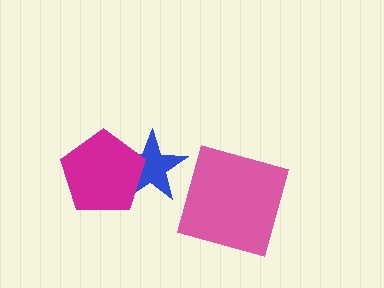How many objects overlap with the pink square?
0 objects overlap with the pink square.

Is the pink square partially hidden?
No, no other shape covers it.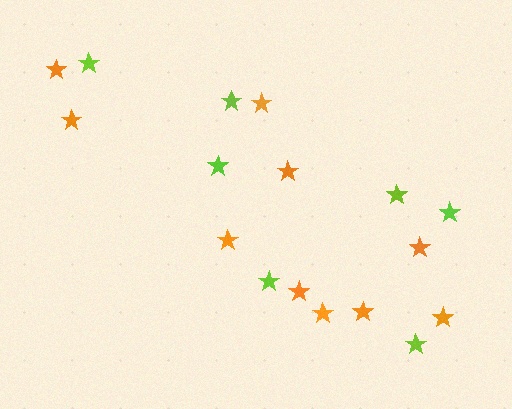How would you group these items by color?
There are 2 groups: one group of orange stars (10) and one group of lime stars (7).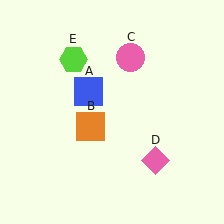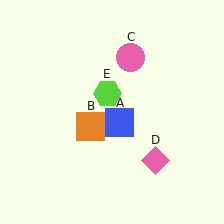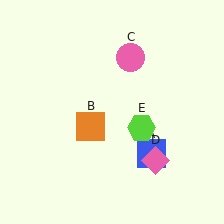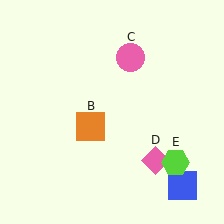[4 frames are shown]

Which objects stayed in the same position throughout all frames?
Orange square (object B) and pink circle (object C) and pink diamond (object D) remained stationary.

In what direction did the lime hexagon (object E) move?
The lime hexagon (object E) moved down and to the right.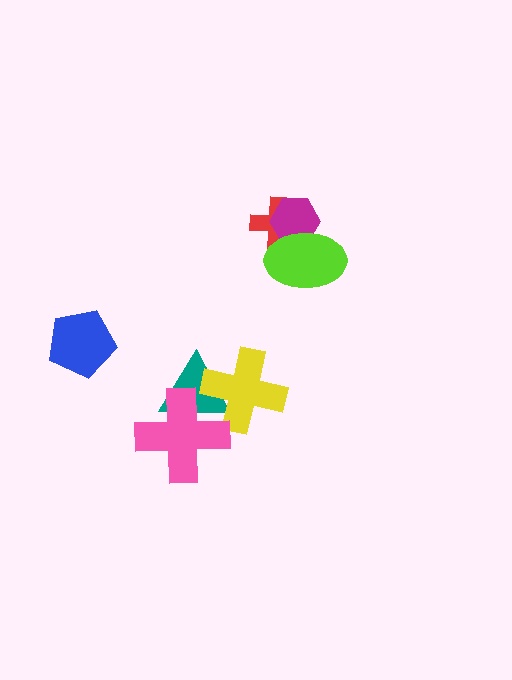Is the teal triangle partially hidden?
Yes, it is partially covered by another shape.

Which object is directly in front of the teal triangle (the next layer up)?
The yellow cross is directly in front of the teal triangle.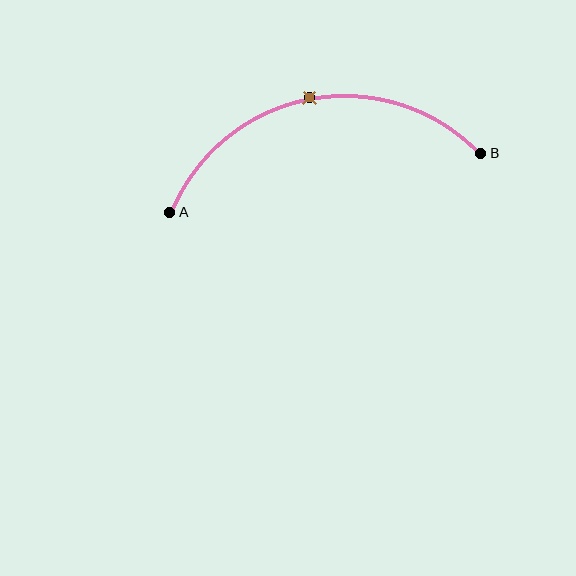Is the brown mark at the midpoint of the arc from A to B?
Yes. The brown mark lies on the arc at equal arc-length from both A and B — it is the arc midpoint.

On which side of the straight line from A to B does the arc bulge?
The arc bulges above the straight line connecting A and B.